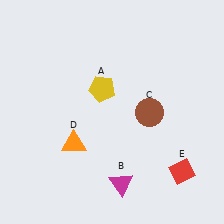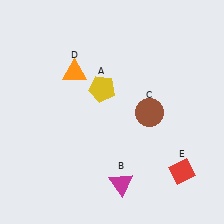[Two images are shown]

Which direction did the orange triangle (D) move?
The orange triangle (D) moved up.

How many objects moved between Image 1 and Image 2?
1 object moved between the two images.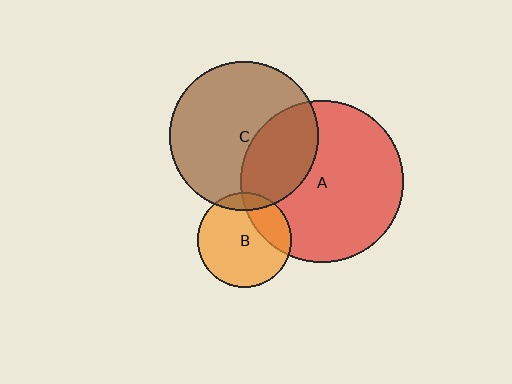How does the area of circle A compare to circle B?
Approximately 2.9 times.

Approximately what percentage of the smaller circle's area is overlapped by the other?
Approximately 35%.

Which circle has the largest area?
Circle A (red).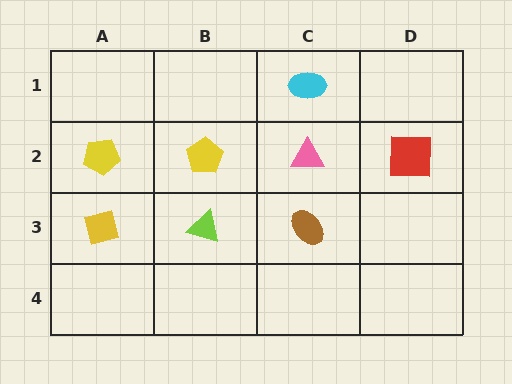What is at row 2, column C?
A pink triangle.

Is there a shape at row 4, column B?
No, that cell is empty.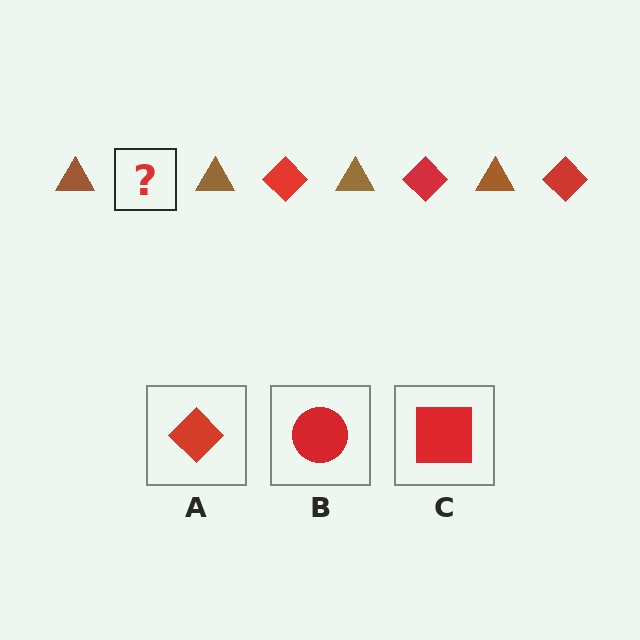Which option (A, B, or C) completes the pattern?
A.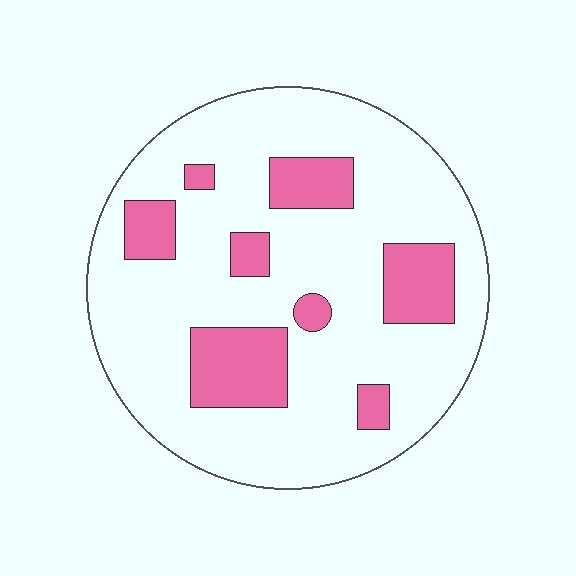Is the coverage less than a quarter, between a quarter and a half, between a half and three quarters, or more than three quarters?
Less than a quarter.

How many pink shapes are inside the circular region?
8.